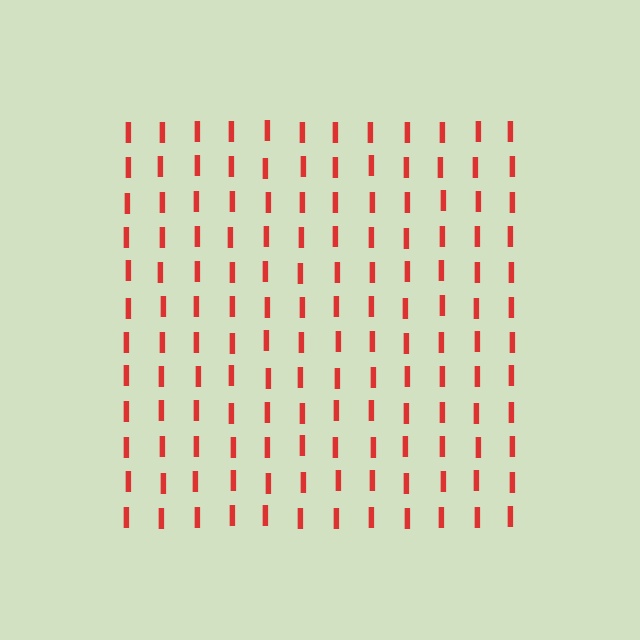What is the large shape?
The large shape is a square.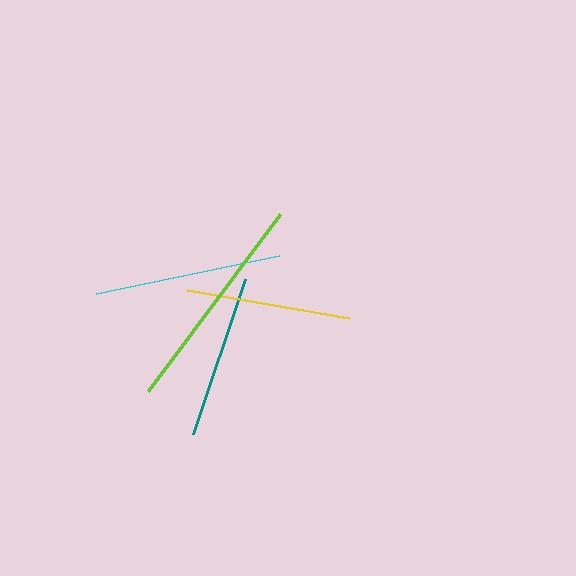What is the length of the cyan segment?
The cyan segment is approximately 187 pixels long.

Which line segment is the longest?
The lime line is the longest at approximately 221 pixels.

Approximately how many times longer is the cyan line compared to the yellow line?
The cyan line is approximately 1.1 times the length of the yellow line.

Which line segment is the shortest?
The teal line is the shortest at approximately 164 pixels.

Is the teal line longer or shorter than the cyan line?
The cyan line is longer than the teal line.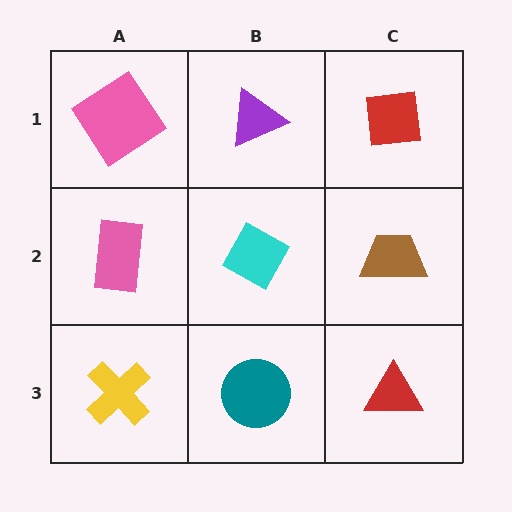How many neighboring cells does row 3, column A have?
2.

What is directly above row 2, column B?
A purple triangle.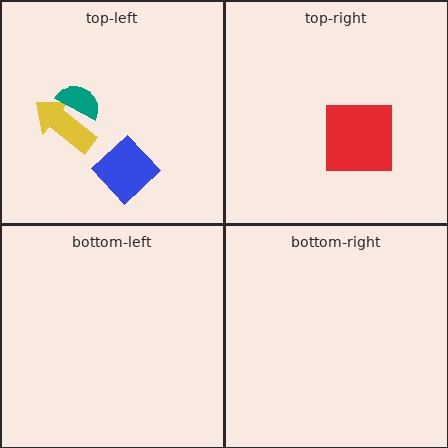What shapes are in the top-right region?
The red square.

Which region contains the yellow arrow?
The top-left region.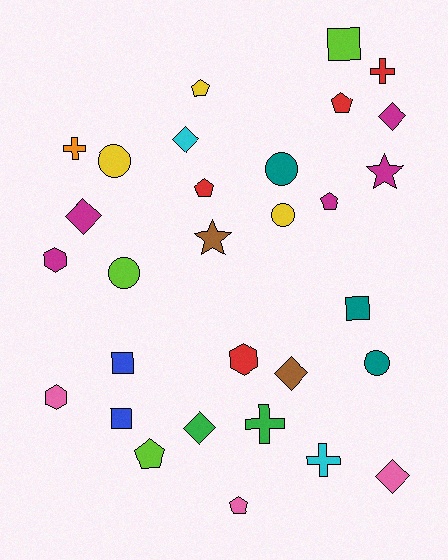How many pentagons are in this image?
There are 6 pentagons.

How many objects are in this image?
There are 30 objects.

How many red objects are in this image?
There are 4 red objects.